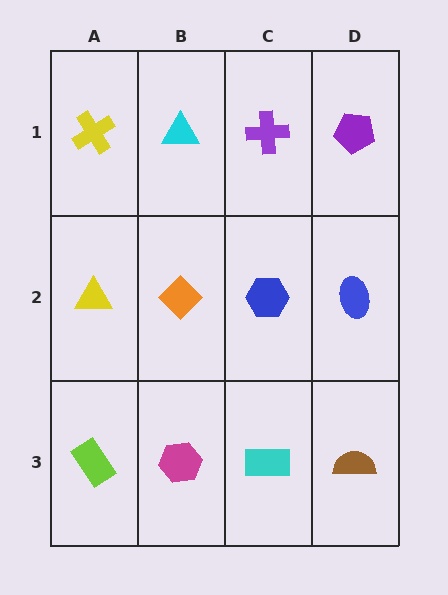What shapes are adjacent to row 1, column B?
An orange diamond (row 2, column B), a yellow cross (row 1, column A), a purple cross (row 1, column C).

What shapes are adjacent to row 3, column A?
A yellow triangle (row 2, column A), a magenta hexagon (row 3, column B).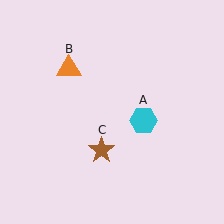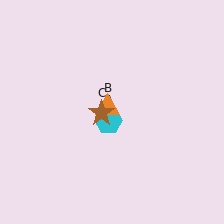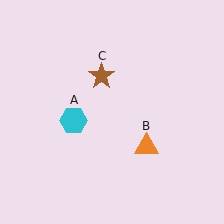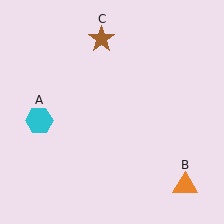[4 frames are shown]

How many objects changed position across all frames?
3 objects changed position: cyan hexagon (object A), orange triangle (object B), brown star (object C).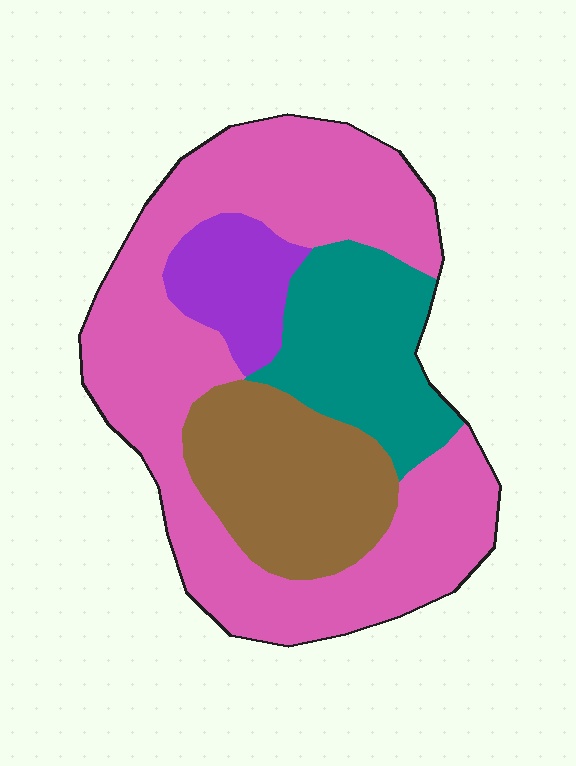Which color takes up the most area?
Pink, at roughly 55%.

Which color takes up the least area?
Purple, at roughly 10%.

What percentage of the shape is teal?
Teal takes up between a sixth and a third of the shape.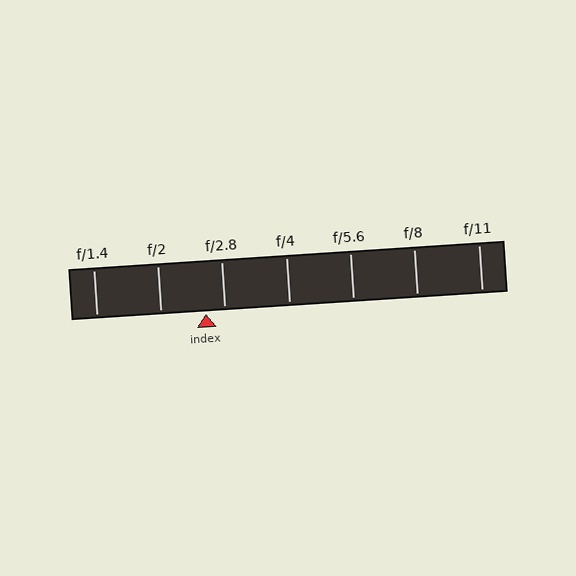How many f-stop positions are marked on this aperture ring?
There are 7 f-stop positions marked.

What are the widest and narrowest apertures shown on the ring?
The widest aperture shown is f/1.4 and the narrowest is f/11.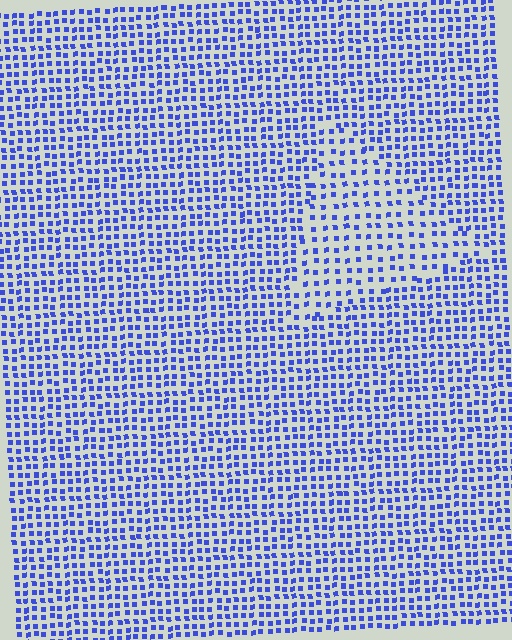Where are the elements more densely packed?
The elements are more densely packed outside the triangle boundary.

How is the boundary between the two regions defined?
The boundary is defined by a change in element density (approximately 1.7x ratio). All elements are the same color, size, and shape.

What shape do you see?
I see a triangle.